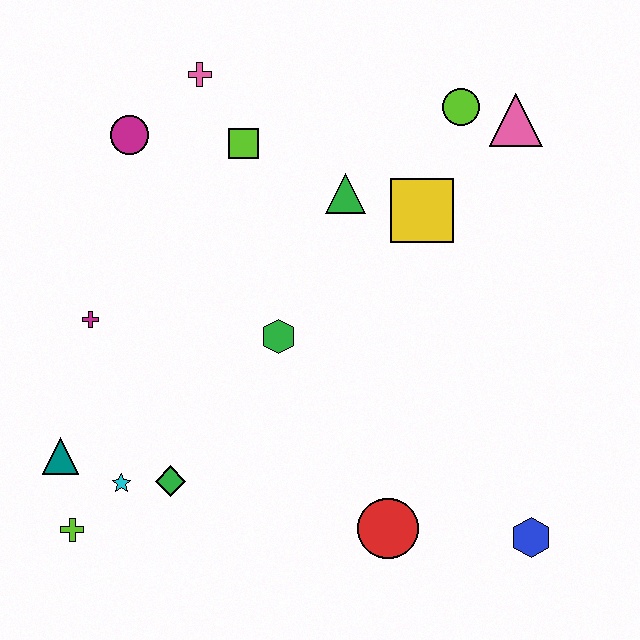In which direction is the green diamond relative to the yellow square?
The green diamond is below the yellow square.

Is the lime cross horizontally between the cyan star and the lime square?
No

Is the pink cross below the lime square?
No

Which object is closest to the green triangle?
The yellow square is closest to the green triangle.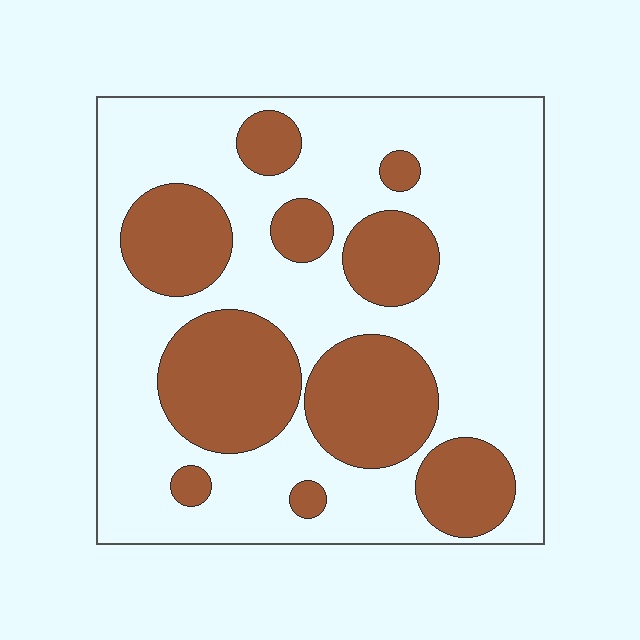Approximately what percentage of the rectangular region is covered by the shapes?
Approximately 35%.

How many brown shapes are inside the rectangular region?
10.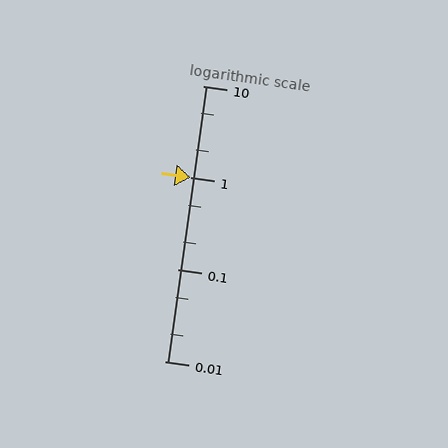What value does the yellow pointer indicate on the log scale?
The pointer indicates approximately 1.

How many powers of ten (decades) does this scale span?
The scale spans 3 decades, from 0.01 to 10.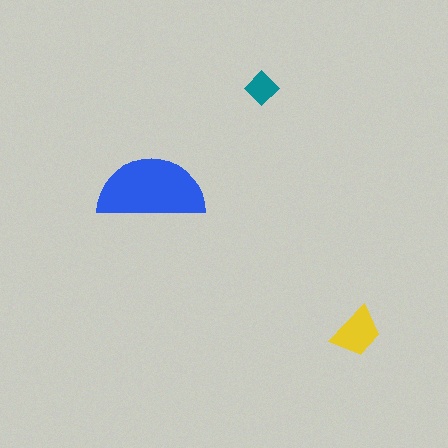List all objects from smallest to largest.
The teal diamond, the yellow trapezoid, the blue semicircle.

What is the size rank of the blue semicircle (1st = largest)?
1st.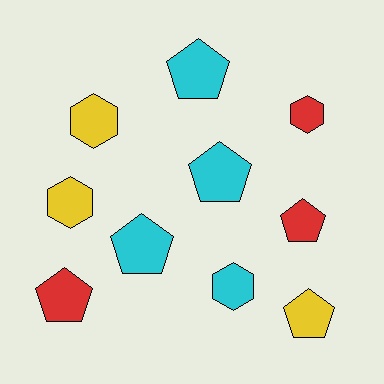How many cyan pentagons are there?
There are 3 cyan pentagons.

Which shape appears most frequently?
Pentagon, with 6 objects.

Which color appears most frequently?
Cyan, with 4 objects.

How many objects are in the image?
There are 10 objects.